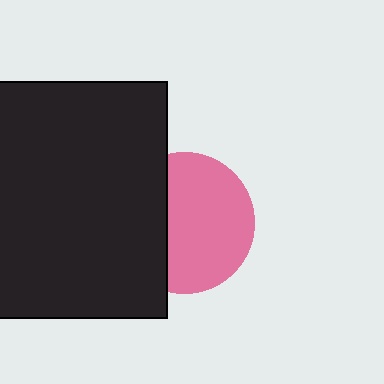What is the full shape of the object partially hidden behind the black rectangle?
The partially hidden object is a pink circle.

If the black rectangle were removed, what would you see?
You would see the complete pink circle.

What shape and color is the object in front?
The object in front is a black rectangle.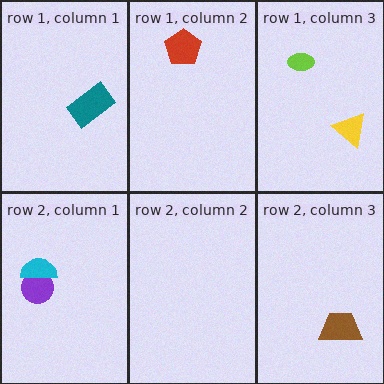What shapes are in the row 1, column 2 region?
The red pentagon.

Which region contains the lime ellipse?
The row 1, column 3 region.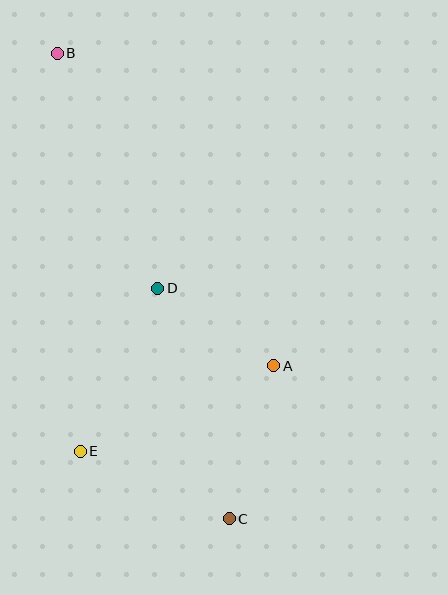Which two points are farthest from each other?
Points B and C are farthest from each other.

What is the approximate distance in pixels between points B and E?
The distance between B and E is approximately 399 pixels.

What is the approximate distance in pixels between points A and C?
The distance between A and C is approximately 159 pixels.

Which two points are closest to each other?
Points A and D are closest to each other.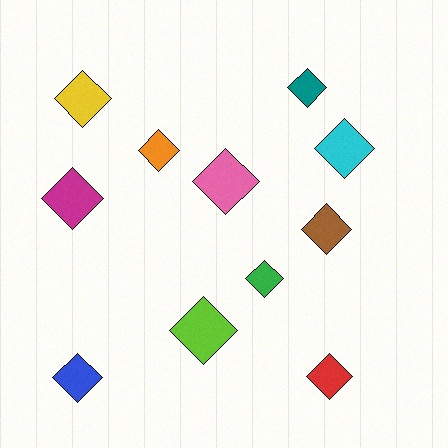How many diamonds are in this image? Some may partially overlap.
There are 11 diamonds.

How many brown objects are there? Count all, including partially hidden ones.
There is 1 brown object.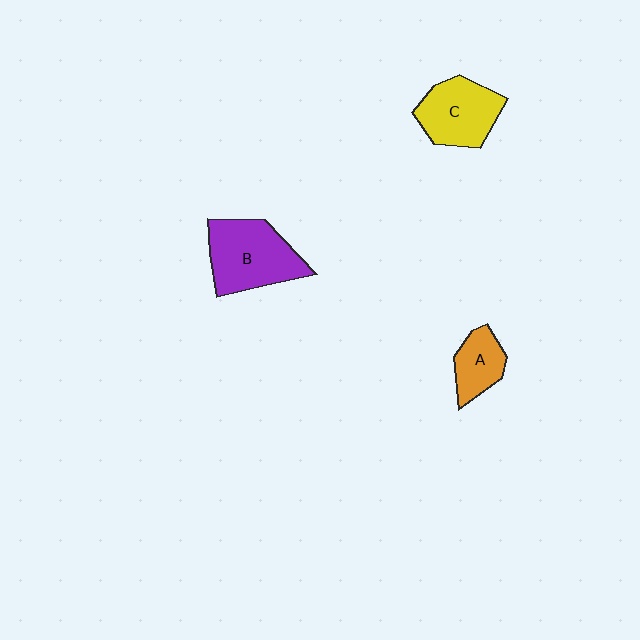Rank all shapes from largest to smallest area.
From largest to smallest: B (purple), C (yellow), A (orange).